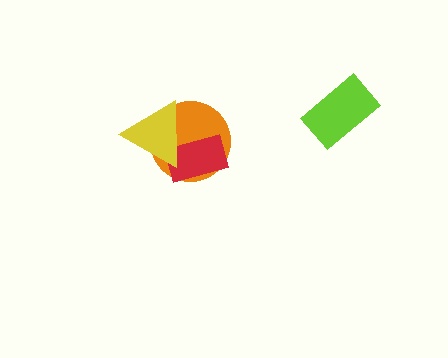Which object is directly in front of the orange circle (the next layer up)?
The red rectangle is directly in front of the orange circle.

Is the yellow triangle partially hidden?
No, no other shape covers it.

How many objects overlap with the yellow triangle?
2 objects overlap with the yellow triangle.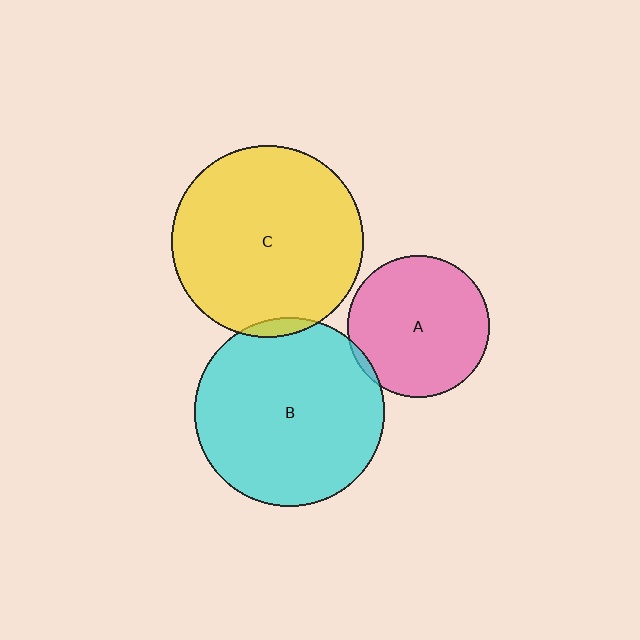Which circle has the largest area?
Circle C (yellow).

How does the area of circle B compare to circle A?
Approximately 1.8 times.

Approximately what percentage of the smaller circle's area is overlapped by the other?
Approximately 5%.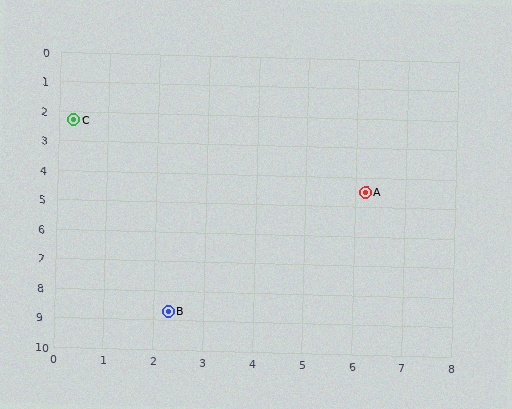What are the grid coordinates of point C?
Point C is at approximately (0.3, 2.3).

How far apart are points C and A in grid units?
Points C and A are about 6.3 grid units apart.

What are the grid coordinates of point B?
Point B is at approximately (2.3, 8.7).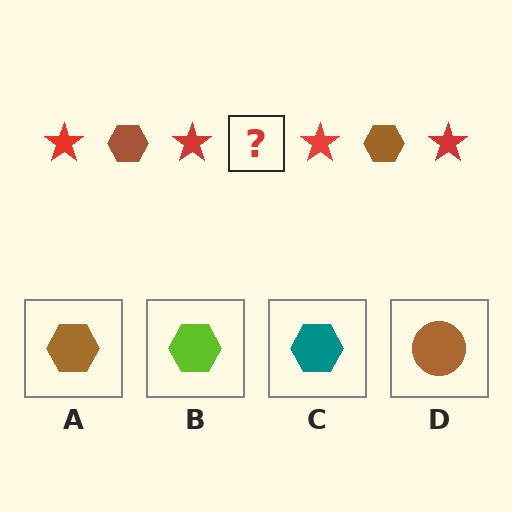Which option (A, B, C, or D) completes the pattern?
A.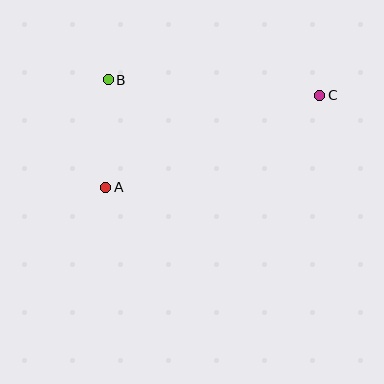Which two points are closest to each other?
Points A and B are closest to each other.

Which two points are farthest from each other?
Points A and C are farthest from each other.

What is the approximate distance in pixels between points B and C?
The distance between B and C is approximately 212 pixels.